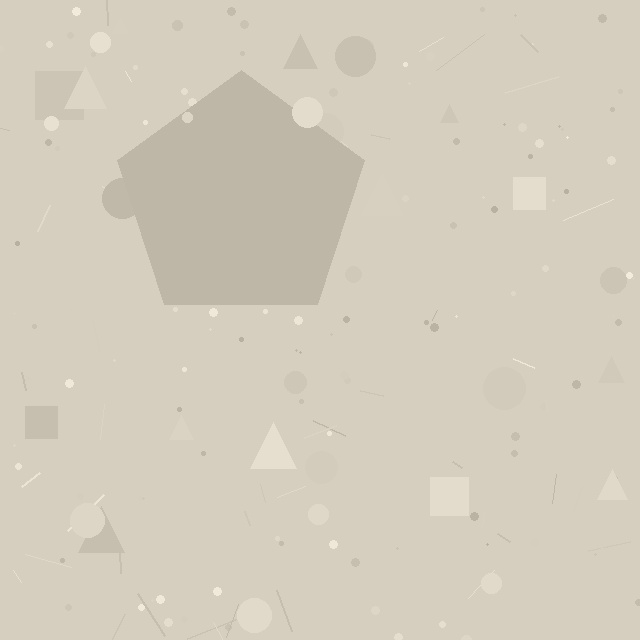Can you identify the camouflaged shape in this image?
The camouflaged shape is a pentagon.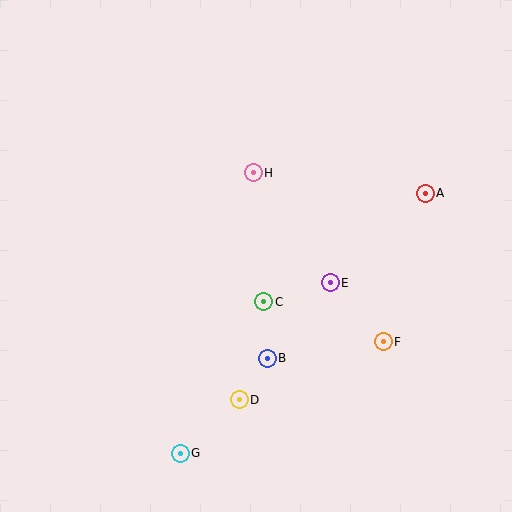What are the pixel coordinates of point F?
Point F is at (383, 342).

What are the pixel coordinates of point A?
Point A is at (425, 193).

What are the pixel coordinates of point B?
Point B is at (267, 358).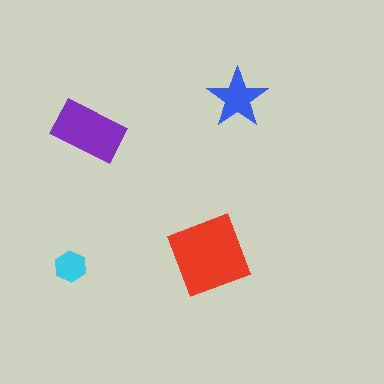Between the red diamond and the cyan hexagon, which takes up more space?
The red diamond.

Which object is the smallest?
The cyan hexagon.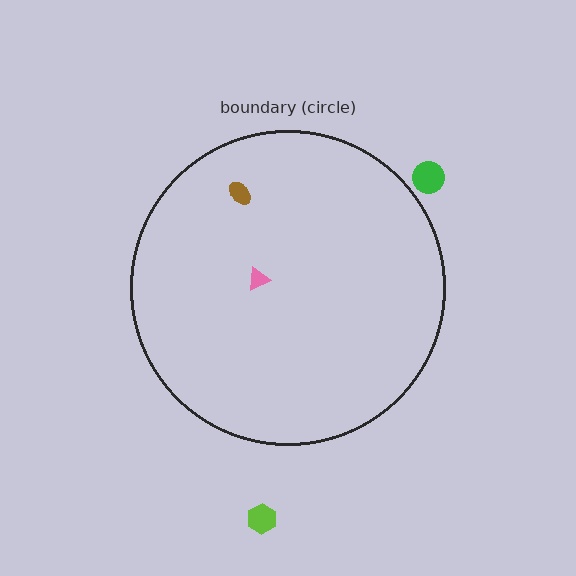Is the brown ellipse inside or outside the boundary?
Inside.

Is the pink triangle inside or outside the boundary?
Inside.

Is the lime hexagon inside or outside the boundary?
Outside.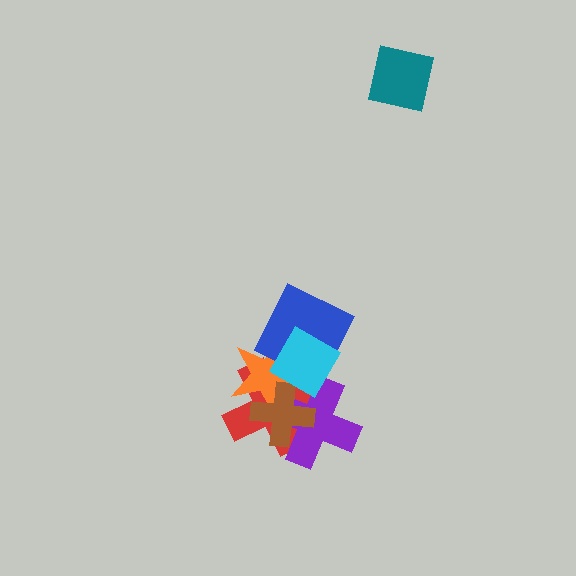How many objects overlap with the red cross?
4 objects overlap with the red cross.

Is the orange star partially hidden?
Yes, it is partially covered by another shape.